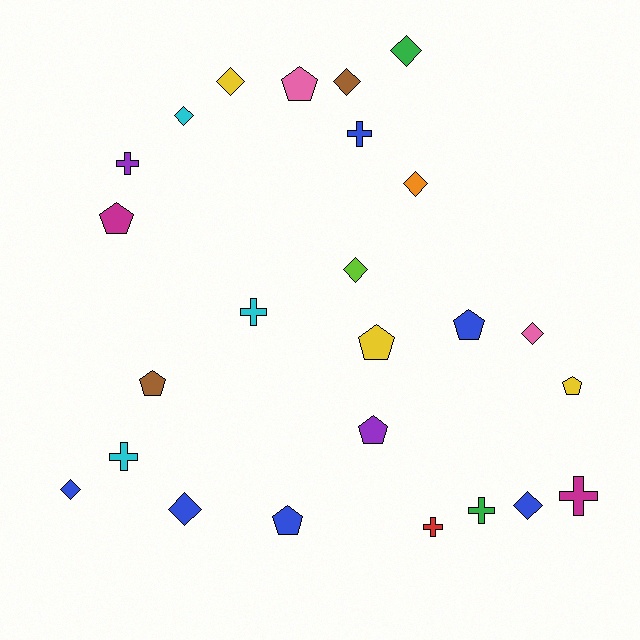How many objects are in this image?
There are 25 objects.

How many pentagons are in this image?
There are 8 pentagons.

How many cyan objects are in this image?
There are 3 cyan objects.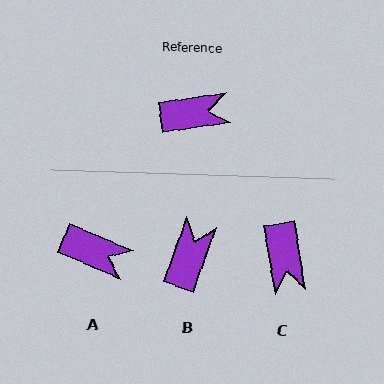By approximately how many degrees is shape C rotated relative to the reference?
Approximately 89 degrees clockwise.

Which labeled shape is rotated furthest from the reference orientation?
C, about 89 degrees away.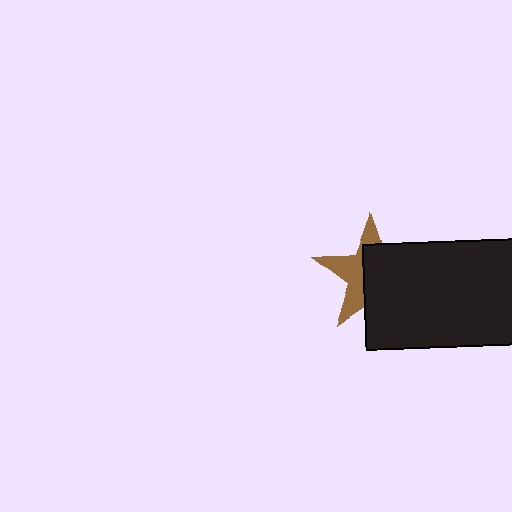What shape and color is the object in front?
The object in front is a black rectangle.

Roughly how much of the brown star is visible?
A small part of it is visible (roughly 42%).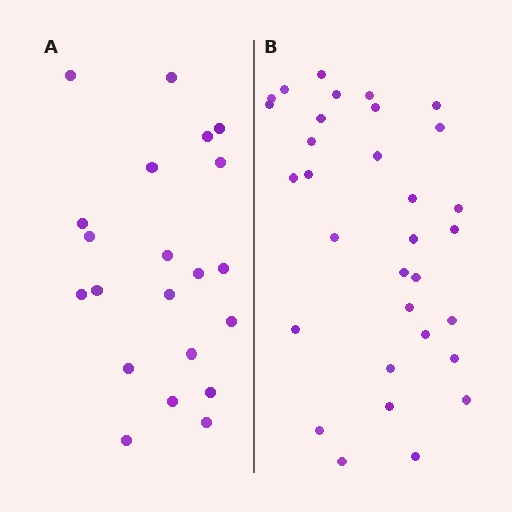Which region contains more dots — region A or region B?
Region B (the right region) has more dots.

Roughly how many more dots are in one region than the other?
Region B has roughly 12 or so more dots than region A.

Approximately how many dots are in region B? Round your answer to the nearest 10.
About 30 dots. (The exact count is 32, which rounds to 30.)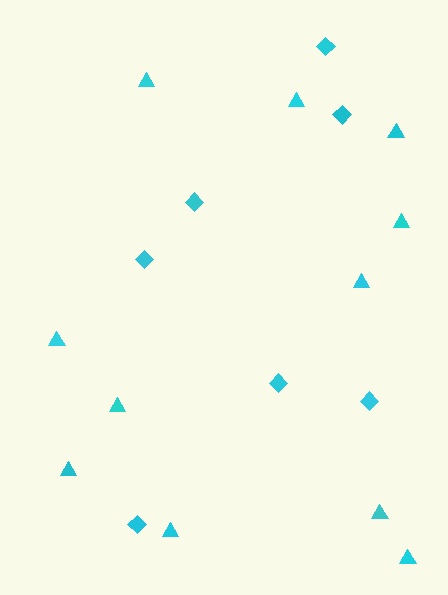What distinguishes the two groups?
There are 2 groups: one group of diamonds (7) and one group of triangles (11).